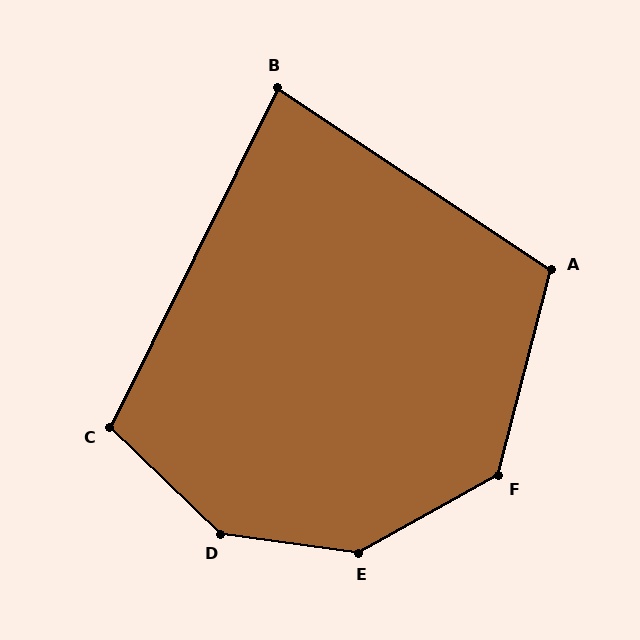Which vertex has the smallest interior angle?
B, at approximately 83 degrees.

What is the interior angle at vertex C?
Approximately 108 degrees (obtuse).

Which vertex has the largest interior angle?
D, at approximately 144 degrees.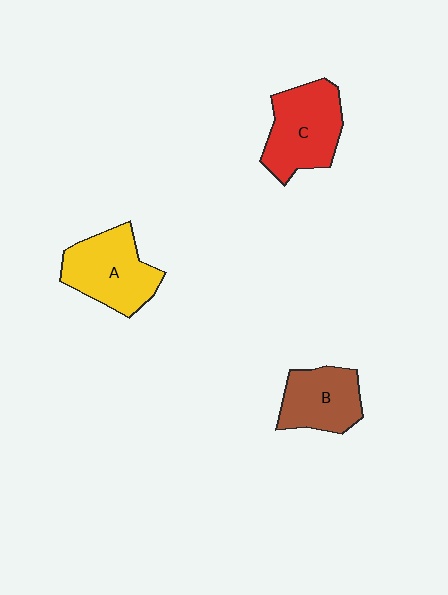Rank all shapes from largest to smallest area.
From largest to smallest: C (red), A (yellow), B (brown).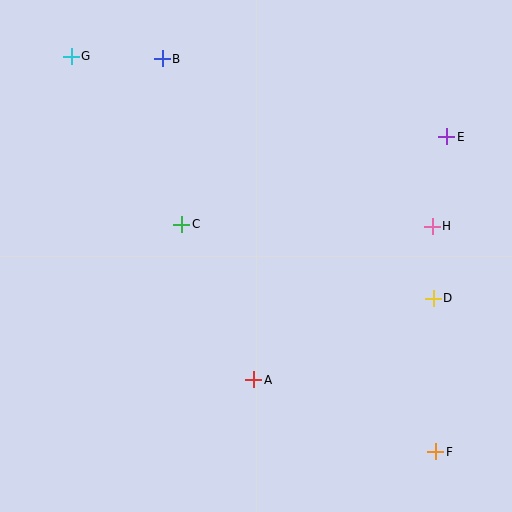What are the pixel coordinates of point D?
Point D is at (433, 298).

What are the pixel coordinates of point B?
Point B is at (162, 59).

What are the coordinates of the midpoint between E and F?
The midpoint between E and F is at (441, 294).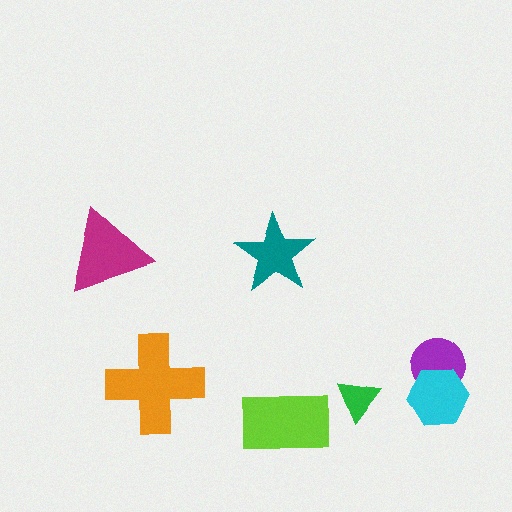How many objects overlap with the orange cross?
0 objects overlap with the orange cross.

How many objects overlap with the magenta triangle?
0 objects overlap with the magenta triangle.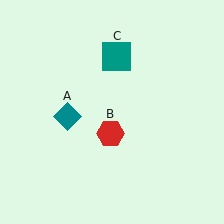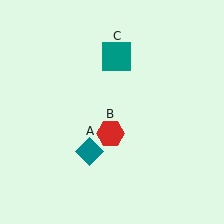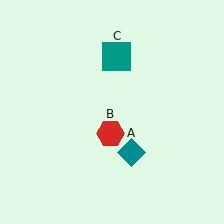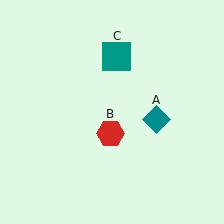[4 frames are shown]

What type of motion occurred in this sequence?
The teal diamond (object A) rotated counterclockwise around the center of the scene.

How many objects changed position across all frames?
1 object changed position: teal diamond (object A).